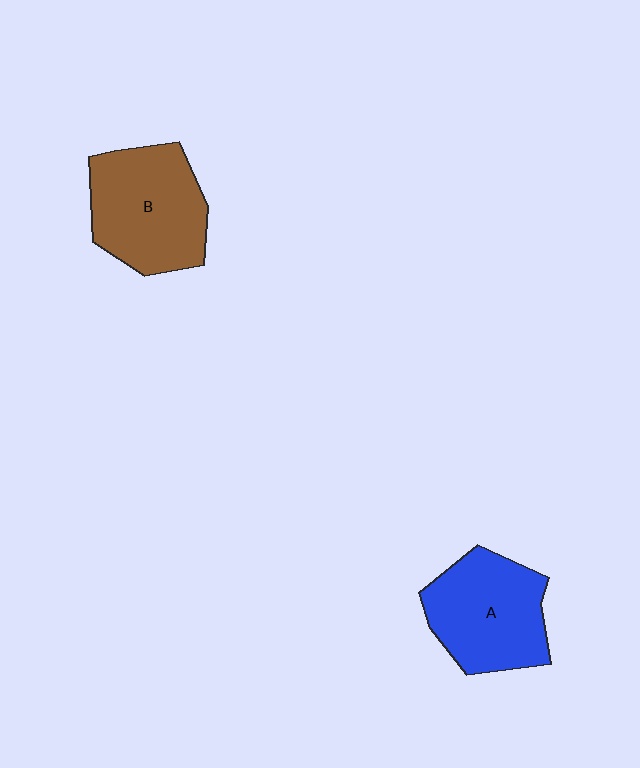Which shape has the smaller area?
Shape A (blue).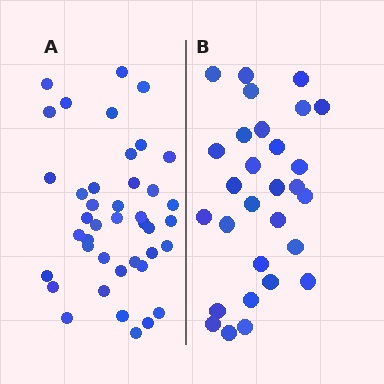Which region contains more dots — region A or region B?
Region A (the left region) has more dots.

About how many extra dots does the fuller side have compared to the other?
Region A has roughly 12 or so more dots than region B.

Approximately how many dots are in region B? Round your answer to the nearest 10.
About 30 dots. (The exact count is 29, which rounds to 30.)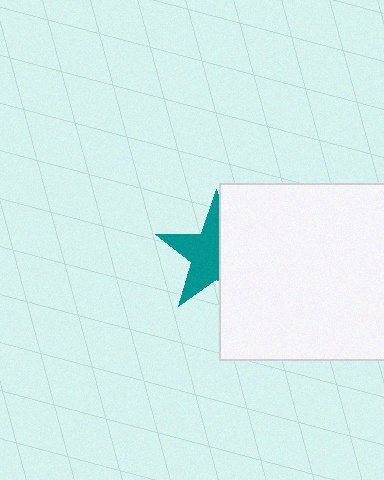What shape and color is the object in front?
The object in front is a white rectangle.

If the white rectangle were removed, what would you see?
You would see the complete teal star.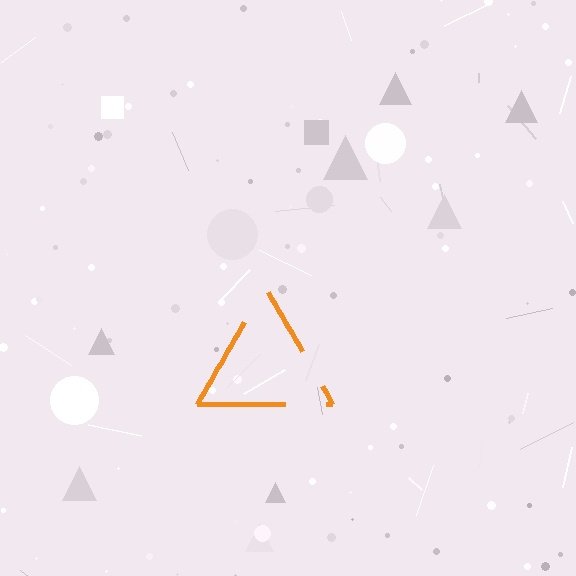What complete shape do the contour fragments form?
The contour fragments form a triangle.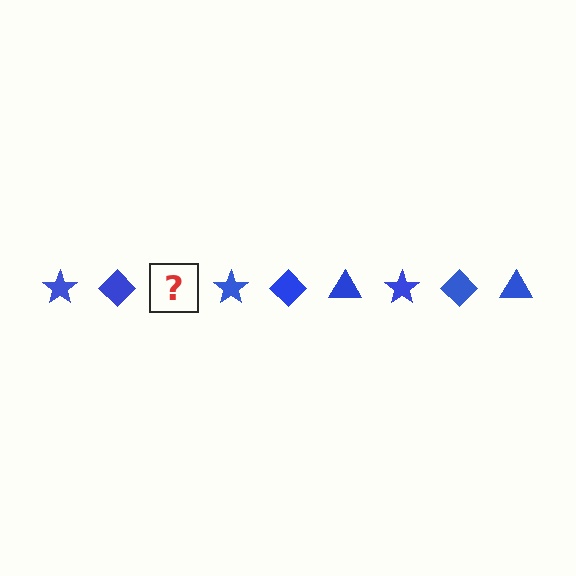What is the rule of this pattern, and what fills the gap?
The rule is that the pattern cycles through star, diamond, triangle shapes in blue. The gap should be filled with a blue triangle.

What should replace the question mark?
The question mark should be replaced with a blue triangle.